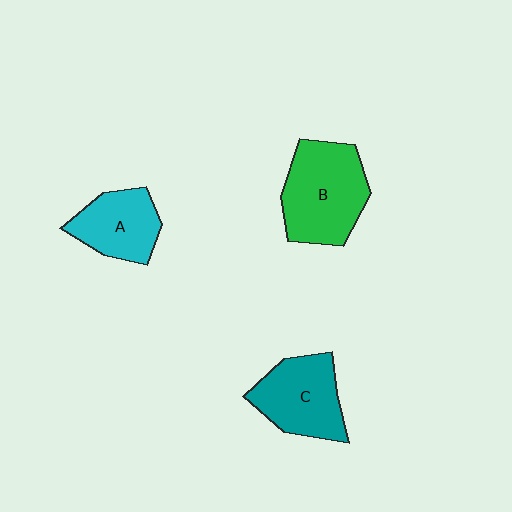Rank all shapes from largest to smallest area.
From largest to smallest: B (green), C (teal), A (cyan).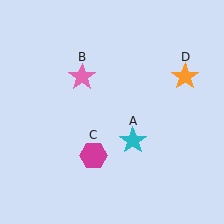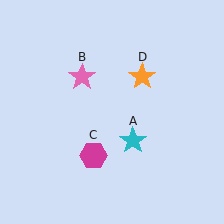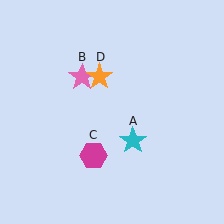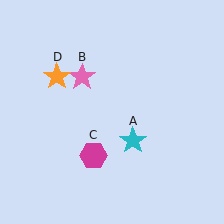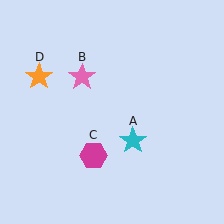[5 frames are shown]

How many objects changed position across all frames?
1 object changed position: orange star (object D).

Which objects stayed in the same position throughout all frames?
Cyan star (object A) and pink star (object B) and magenta hexagon (object C) remained stationary.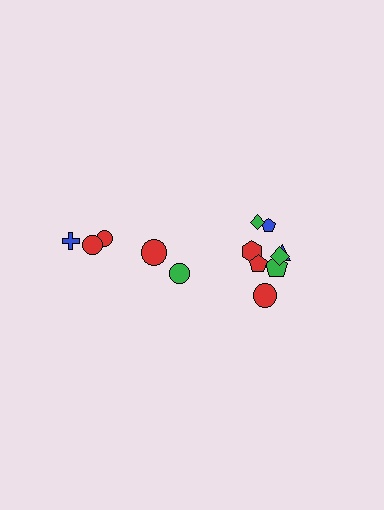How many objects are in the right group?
There are 8 objects.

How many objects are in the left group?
There are 5 objects.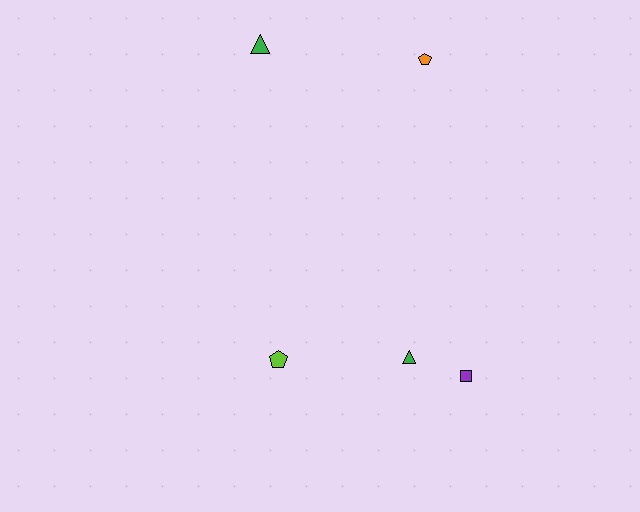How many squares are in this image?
There is 1 square.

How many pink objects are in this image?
There are no pink objects.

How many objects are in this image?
There are 5 objects.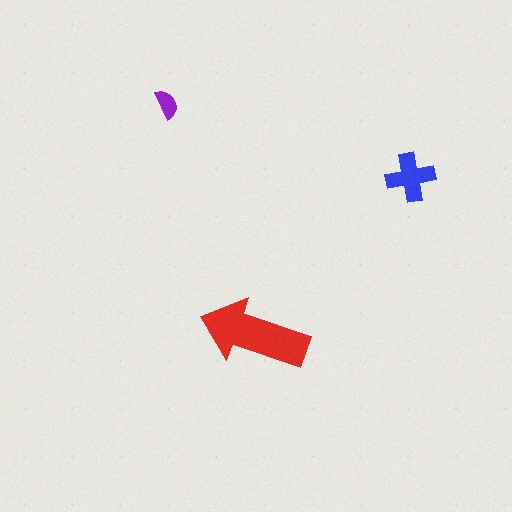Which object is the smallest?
The purple semicircle.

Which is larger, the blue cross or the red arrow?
The red arrow.